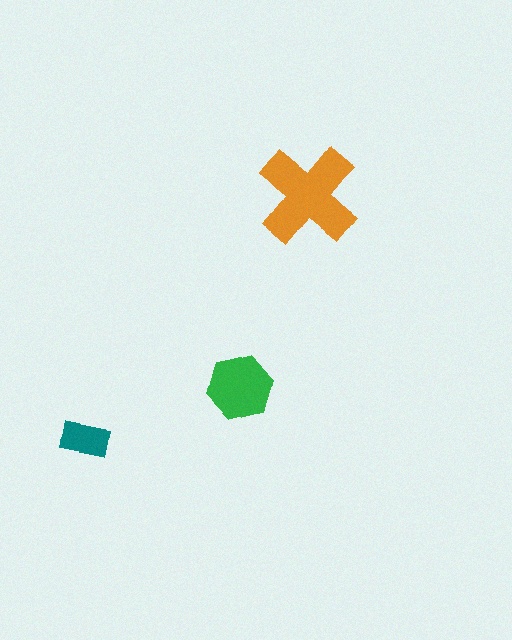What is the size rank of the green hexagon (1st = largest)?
2nd.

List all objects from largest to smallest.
The orange cross, the green hexagon, the teal rectangle.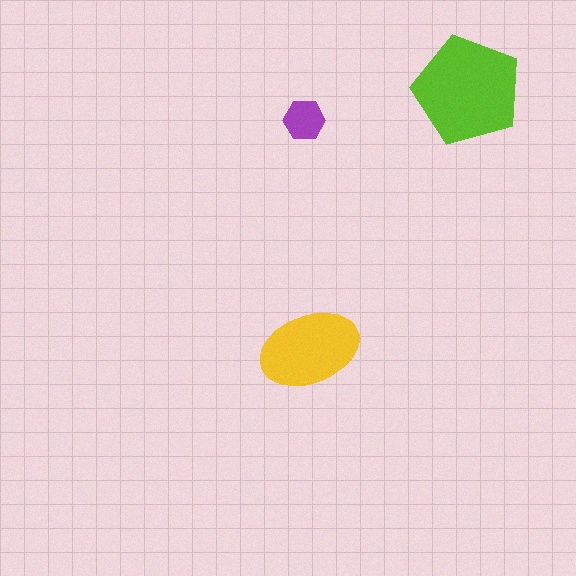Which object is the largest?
The lime pentagon.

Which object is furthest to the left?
The purple hexagon is leftmost.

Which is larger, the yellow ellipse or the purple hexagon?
The yellow ellipse.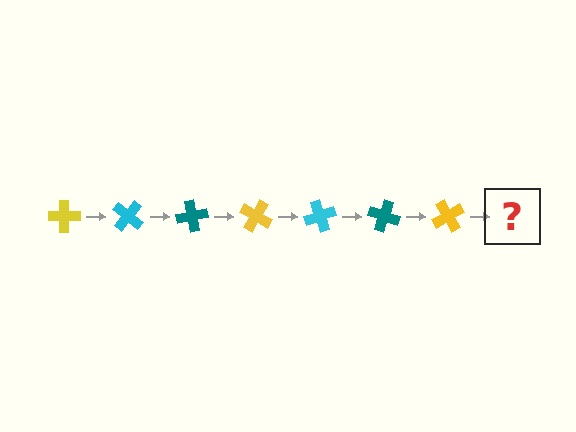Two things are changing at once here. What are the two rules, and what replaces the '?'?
The two rules are that it rotates 40 degrees each step and the color cycles through yellow, cyan, and teal. The '?' should be a cyan cross, rotated 280 degrees from the start.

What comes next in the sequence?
The next element should be a cyan cross, rotated 280 degrees from the start.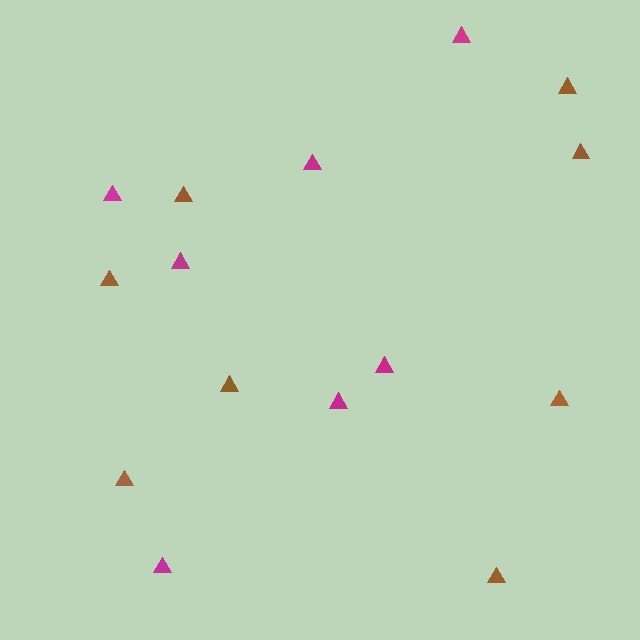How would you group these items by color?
There are 2 groups: one group of brown triangles (8) and one group of magenta triangles (7).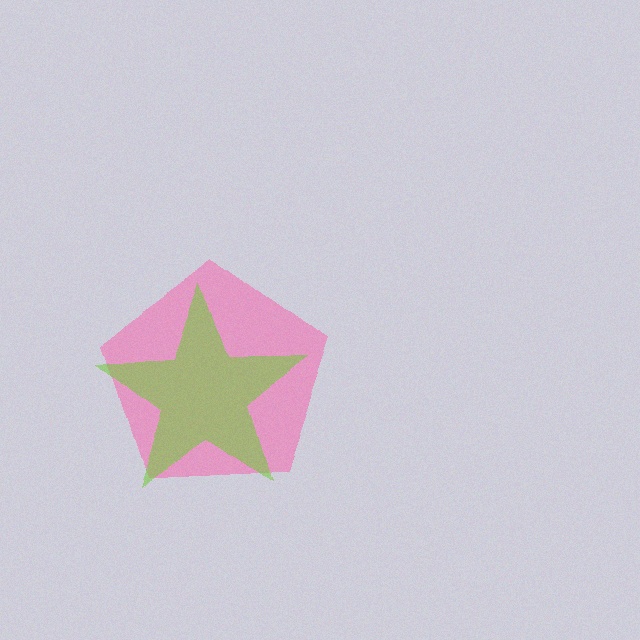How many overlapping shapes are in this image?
There are 2 overlapping shapes in the image.